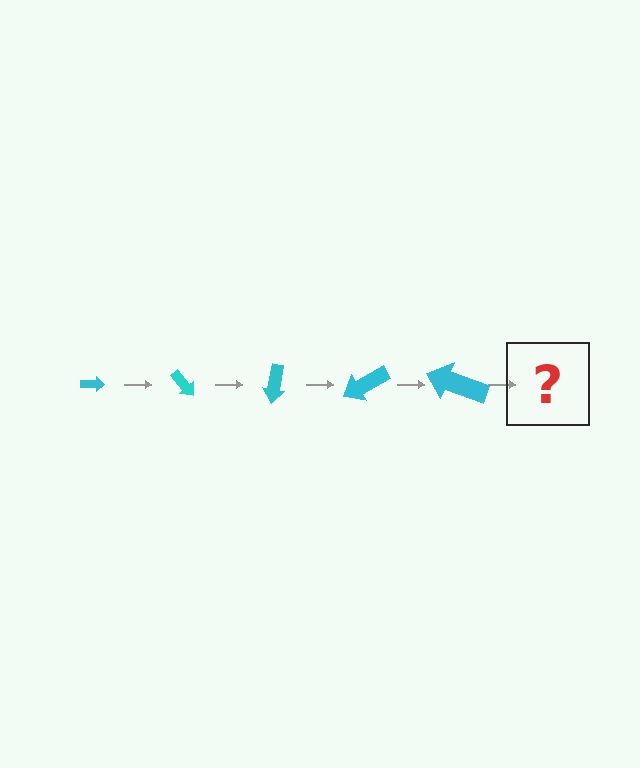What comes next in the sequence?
The next element should be an arrow, larger than the previous one and rotated 250 degrees from the start.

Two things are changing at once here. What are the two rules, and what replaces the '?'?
The two rules are that the arrow grows larger each step and it rotates 50 degrees each step. The '?' should be an arrow, larger than the previous one and rotated 250 degrees from the start.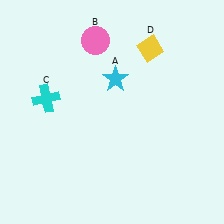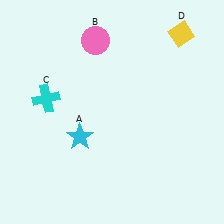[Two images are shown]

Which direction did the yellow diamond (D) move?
The yellow diamond (D) moved right.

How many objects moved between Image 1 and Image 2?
2 objects moved between the two images.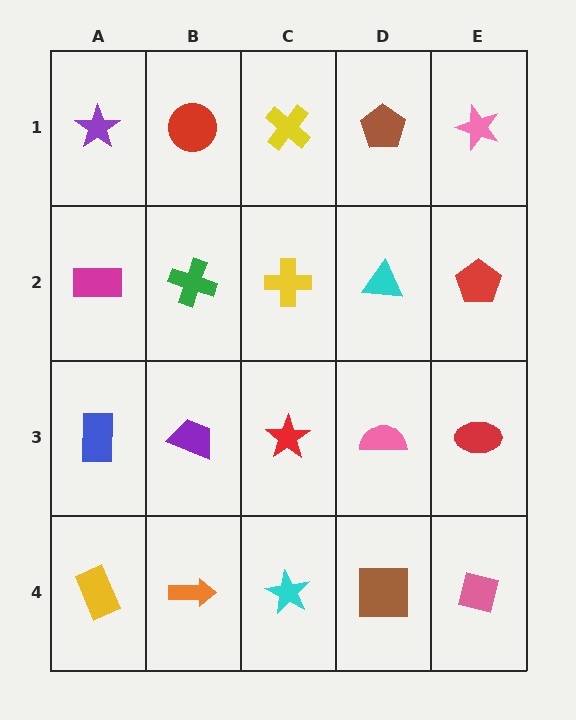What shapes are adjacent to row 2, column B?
A red circle (row 1, column B), a purple trapezoid (row 3, column B), a magenta rectangle (row 2, column A), a yellow cross (row 2, column C).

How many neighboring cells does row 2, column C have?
4.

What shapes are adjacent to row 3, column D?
A cyan triangle (row 2, column D), a brown square (row 4, column D), a red star (row 3, column C), a red ellipse (row 3, column E).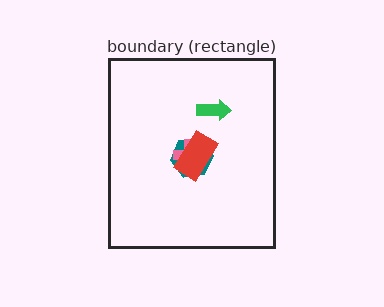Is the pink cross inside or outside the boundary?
Inside.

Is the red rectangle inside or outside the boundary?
Inside.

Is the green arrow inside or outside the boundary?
Inside.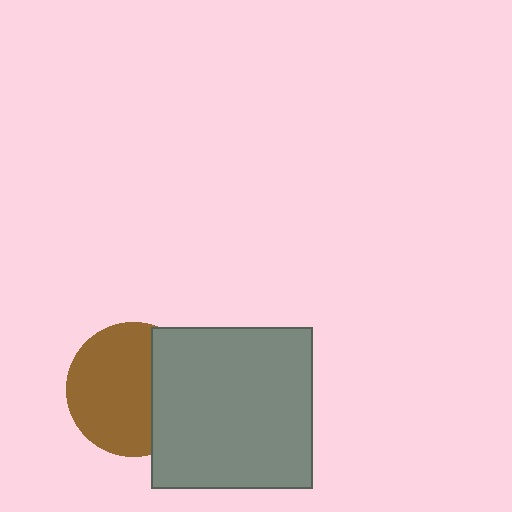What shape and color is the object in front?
The object in front is a gray square.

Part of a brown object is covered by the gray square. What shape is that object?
It is a circle.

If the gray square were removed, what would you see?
You would see the complete brown circle.